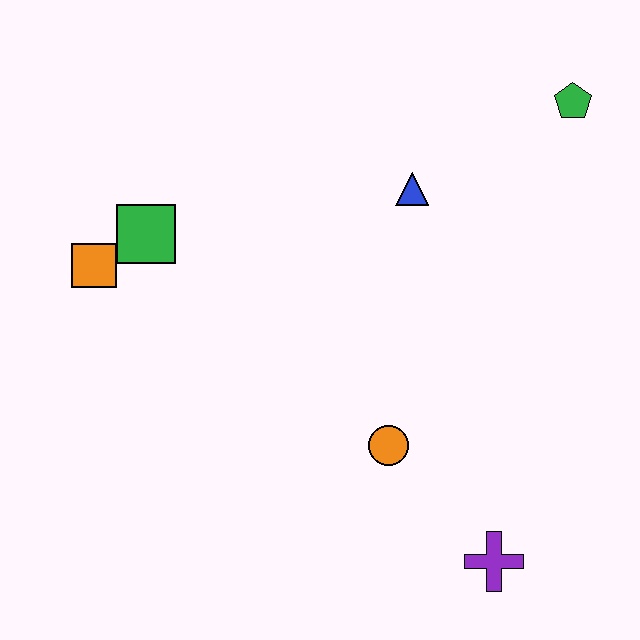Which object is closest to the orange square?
The green square is closest to the orange square.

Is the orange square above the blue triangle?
No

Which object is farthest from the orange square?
The green pentagon is farthest from the orange square.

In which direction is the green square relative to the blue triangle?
The green square is to the left of the blue triangle.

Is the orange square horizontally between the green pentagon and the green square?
No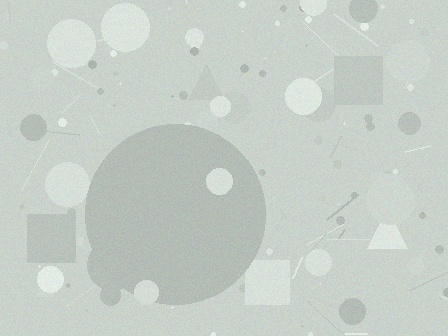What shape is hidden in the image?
A circle is hidden in the image.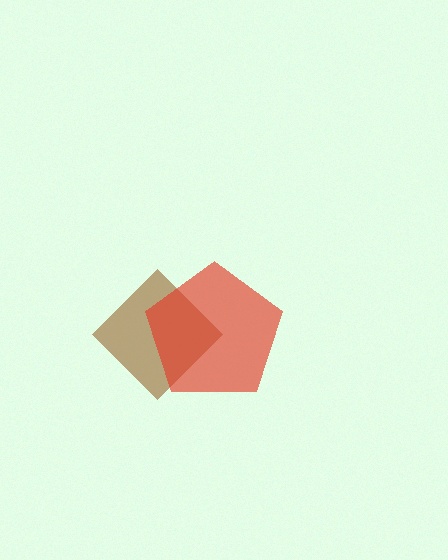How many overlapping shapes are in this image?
There are 2 overlapping shapes in the image.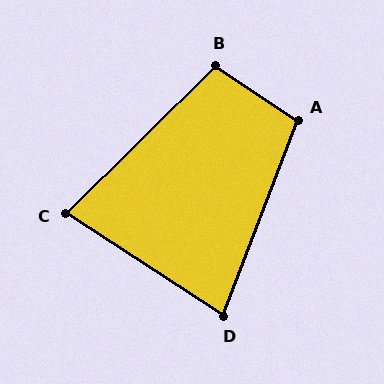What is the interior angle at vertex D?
Approximately 78 degrees (acute).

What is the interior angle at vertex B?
Approximately 102 degrees (obtuse).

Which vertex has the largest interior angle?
A, at approximately 102 degrees.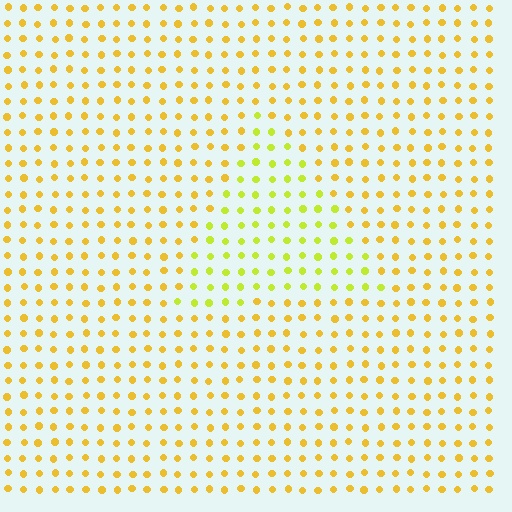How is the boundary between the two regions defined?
The boundary is defined purely by a slight shift in hue (about 28 degrees). Spacing, size, and orientation are identical on both sides.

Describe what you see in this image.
The image is filled with small yellow elements in a uniform arrangement. A triangle-shaped region is visible where the elements are tinted to a slightly different hue, forming a subtle color boundary.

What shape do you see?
I see a triangle.